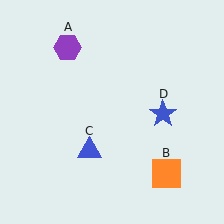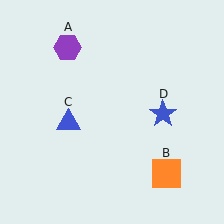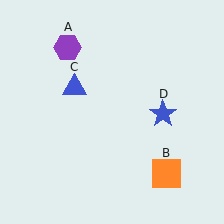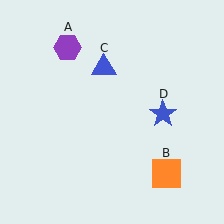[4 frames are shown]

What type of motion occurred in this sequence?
The blue triangle (object C) rotated clockwise around the center of the scene.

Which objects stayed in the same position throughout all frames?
Purple hexagon (object A) and orange square (object B) and blue star (object D) remained stationary.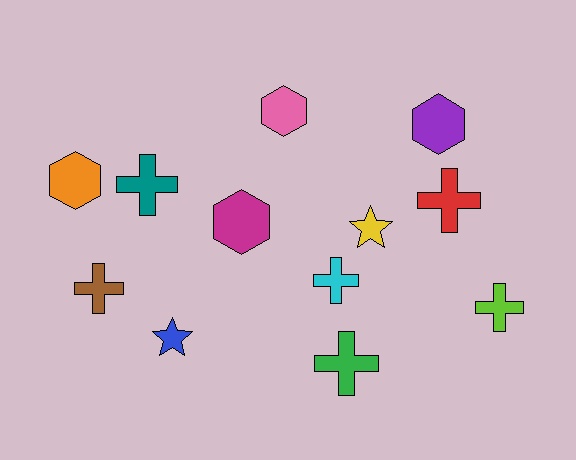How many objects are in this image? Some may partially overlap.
There are 12 objects.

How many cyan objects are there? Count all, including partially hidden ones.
There is 1 cyan object.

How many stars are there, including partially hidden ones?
There are 2 stars.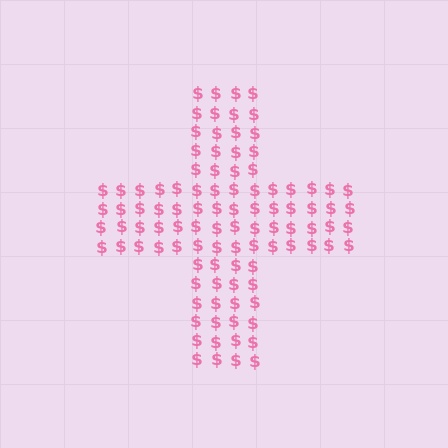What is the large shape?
The large shape is a cross.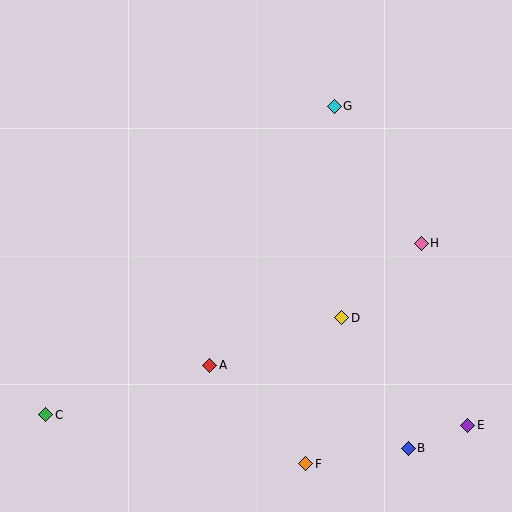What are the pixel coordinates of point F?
Point F is at (306, 464).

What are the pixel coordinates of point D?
Point D is at (342, 318).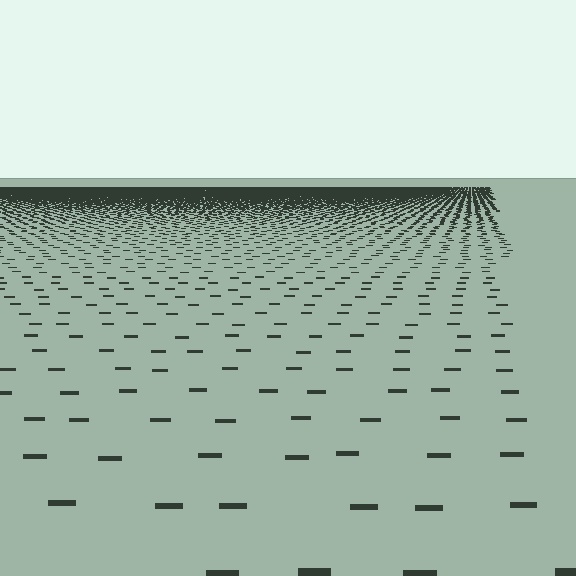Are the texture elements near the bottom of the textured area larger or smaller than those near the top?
Larger. Near the bottom, elements are closer to the viewer and appear at a bigger on-screen size.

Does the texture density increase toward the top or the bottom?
Density increases toward the top.